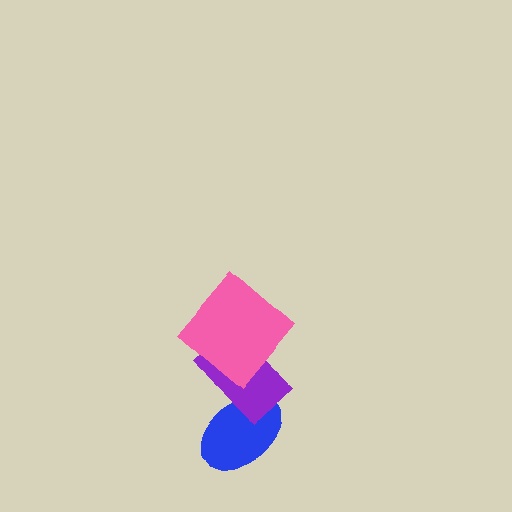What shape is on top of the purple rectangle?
The pink diamond is on top of the purple rectangle.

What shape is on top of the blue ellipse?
The purple rectangle is on top of the blue ellipse.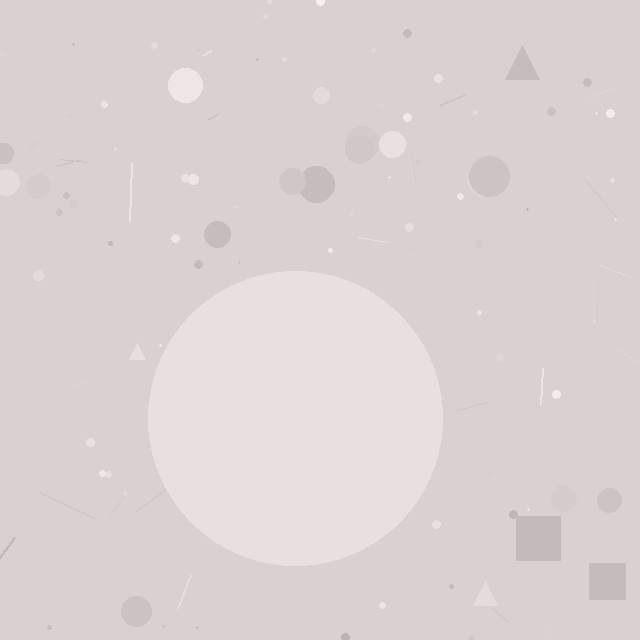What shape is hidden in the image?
A circle is hidden in the image.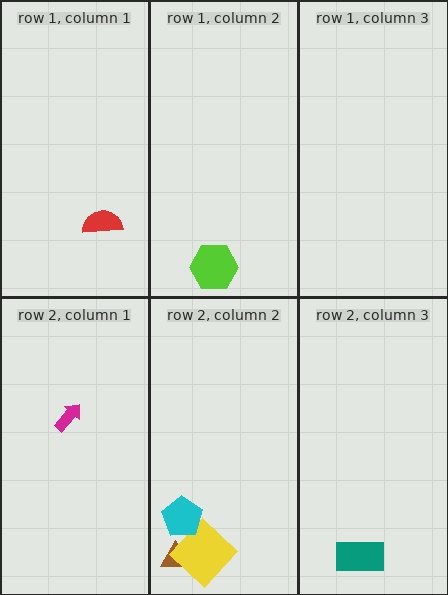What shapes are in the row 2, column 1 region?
The magenta arrow.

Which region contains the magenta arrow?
The row 2, column 1 region.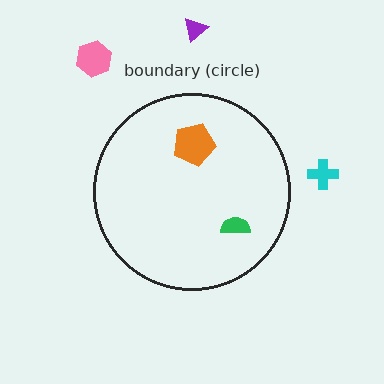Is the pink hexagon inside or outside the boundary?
Outside.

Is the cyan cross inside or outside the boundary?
Outside.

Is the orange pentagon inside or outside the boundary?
Inside.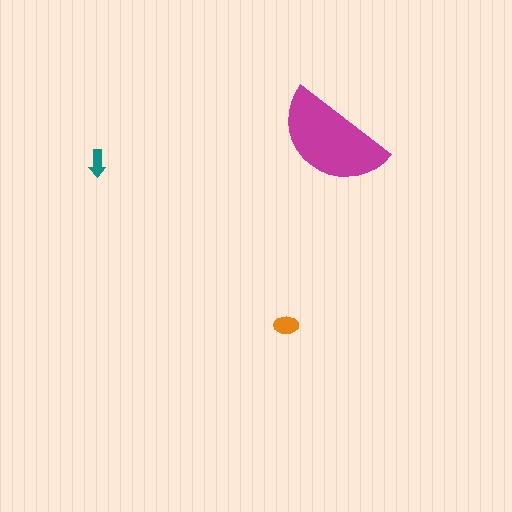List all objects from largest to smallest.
The magenta semicircle, the orange ellipse, the teal arrow.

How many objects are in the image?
There are 3 objects in the image.